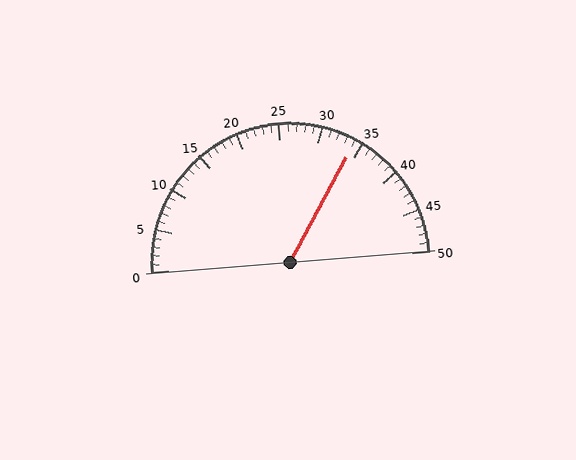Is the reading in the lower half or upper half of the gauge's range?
The reading is in the upper half of the range (0 to 50).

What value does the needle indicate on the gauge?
The needle indicates approximately 34.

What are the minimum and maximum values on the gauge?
The gauge ranges from 0 to 50.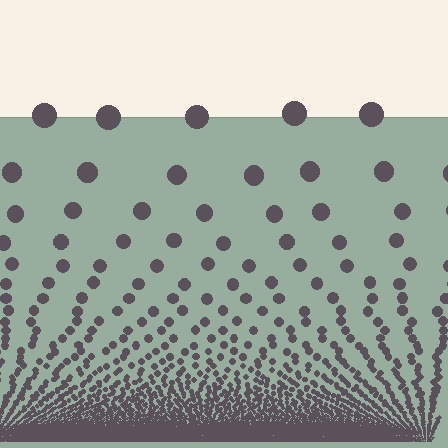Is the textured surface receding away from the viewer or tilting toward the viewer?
The surface appears to tilt toward the viewer. Texture elements get larger and sparser toward the top.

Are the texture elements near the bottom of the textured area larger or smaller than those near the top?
Smaller. The gradient is inverted — elements near the bottom are smaller and denser.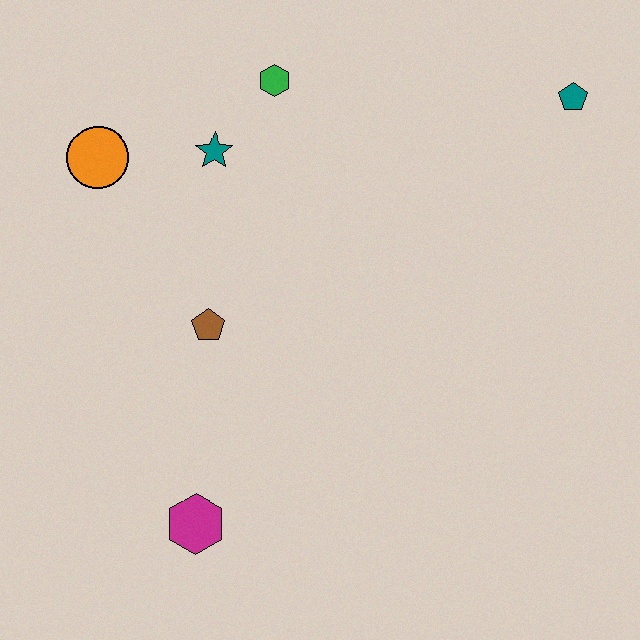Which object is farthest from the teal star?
The magenta hexagon is farthest from the teal star.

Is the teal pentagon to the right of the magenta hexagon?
Yes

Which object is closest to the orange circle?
The teal star is closest to the orange circle.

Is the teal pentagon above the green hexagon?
No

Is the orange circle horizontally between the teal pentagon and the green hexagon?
No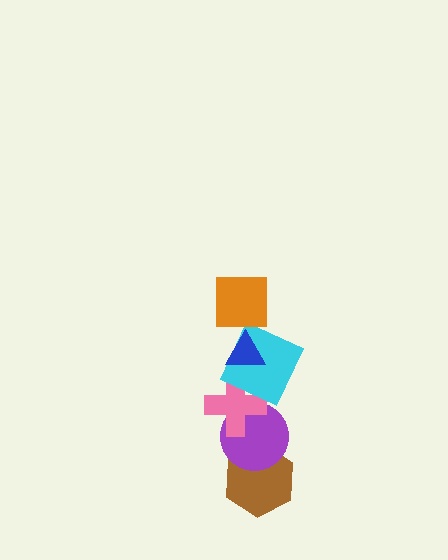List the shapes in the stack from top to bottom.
From top to bottom: the orange square, the blue triangle, the cyan square, the pink cross, the purple circle, the brown hexagon.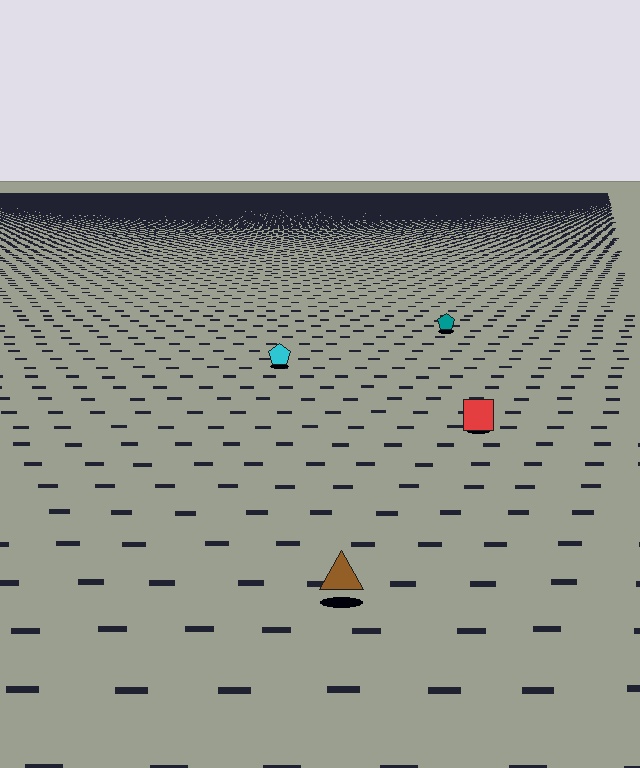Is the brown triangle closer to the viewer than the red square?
Yes. The brown triangle is closer — you can tell from the texture gradient: the ground texture is coarser near it.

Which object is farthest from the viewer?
The teal pentagon is farthest from the viewer. It appears smaller and the ground texture around it is denser.